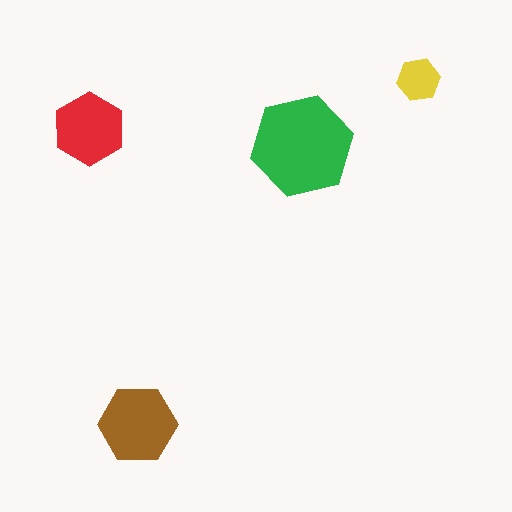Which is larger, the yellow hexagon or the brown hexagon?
The brown one.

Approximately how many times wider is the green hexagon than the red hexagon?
About 1.5 times wider.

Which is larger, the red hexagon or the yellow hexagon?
The red one.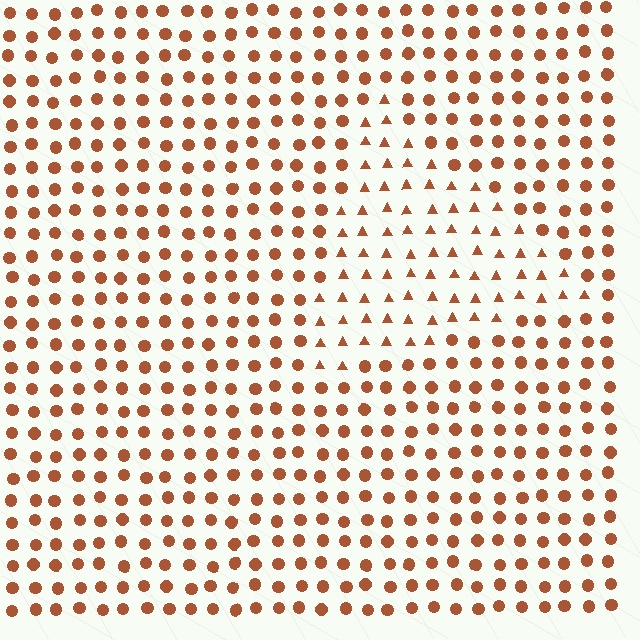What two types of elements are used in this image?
The image uses triangles inside the triangle region and circles outside it.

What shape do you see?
I see a triangle.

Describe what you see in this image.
The image is filled with small brown elements arranged in a uniform grid. A triangle-shaped region contains triangles, while the surrounding area contains circles. The boundary is defined purely by the change in element shape.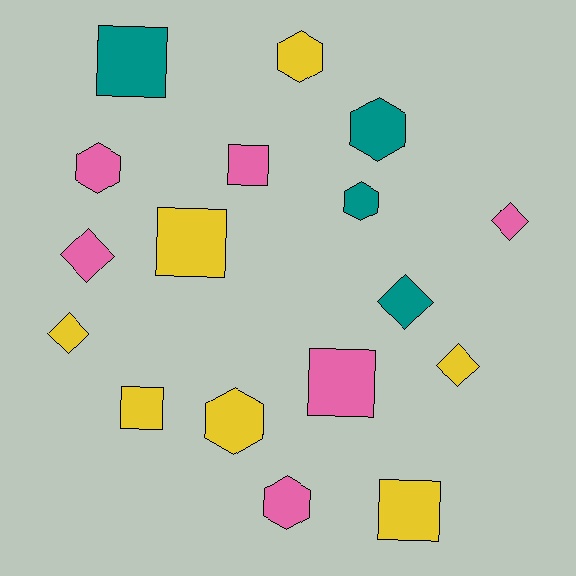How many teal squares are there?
There is 1 teal square.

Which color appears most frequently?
Yellow, with 7 objects.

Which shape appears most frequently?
Hexagon, with 6 objects.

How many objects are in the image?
There are 17 objects.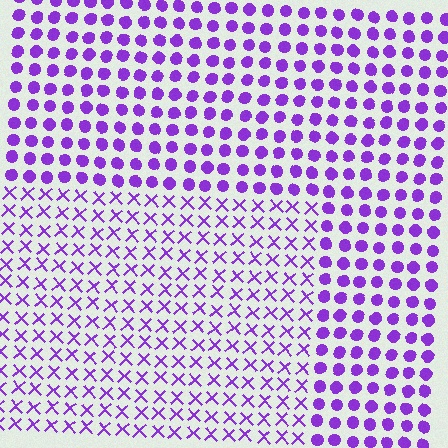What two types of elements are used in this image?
The image uses X marks inside the rectangle region and circles outside it.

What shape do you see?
I see a rectangle.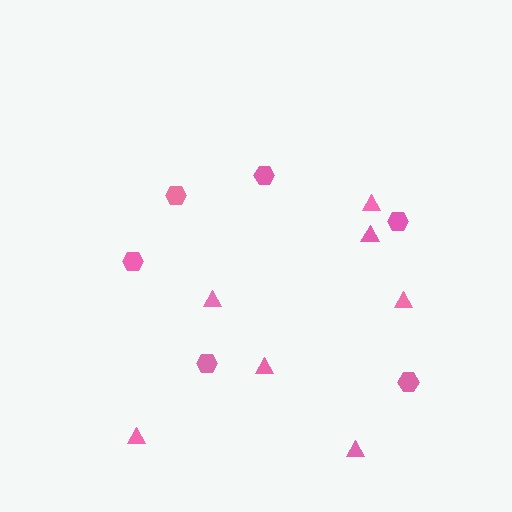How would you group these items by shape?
There are 2 groups: one group of hexagons (6) and one group of triangles (7).